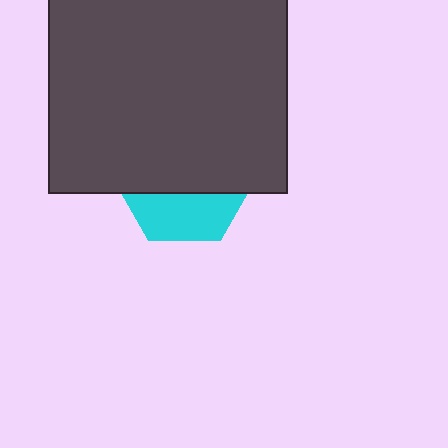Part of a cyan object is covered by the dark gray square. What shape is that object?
It is a hexagon.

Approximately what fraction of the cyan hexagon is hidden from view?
Roughly 65% of the cyan hexagon is hidden behind the dark gray square.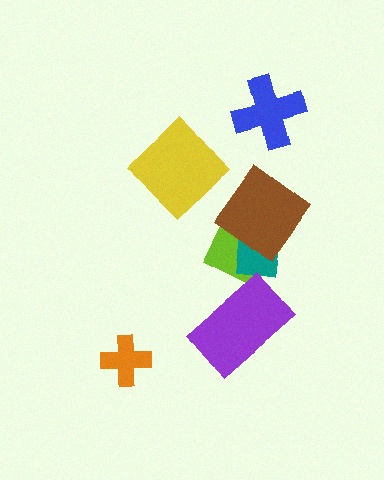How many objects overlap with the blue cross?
0 objects overlap with the blue cross.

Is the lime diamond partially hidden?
Yes, it is partially covered by another shape.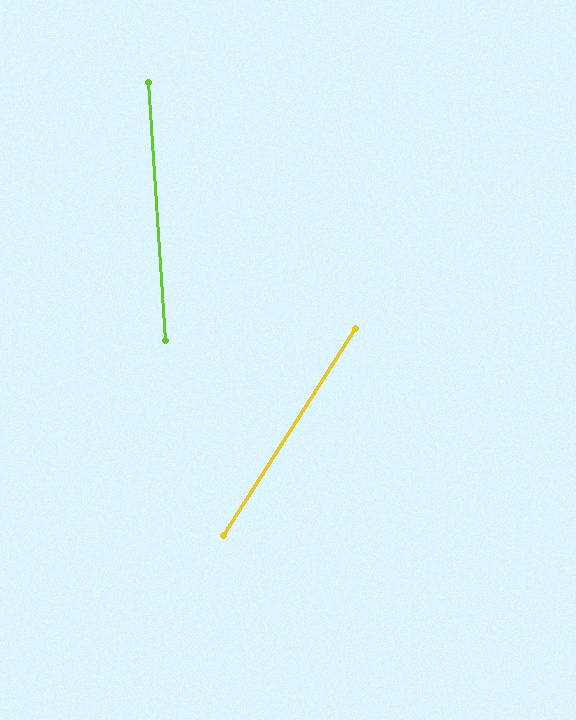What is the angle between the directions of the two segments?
Approximately 36 degrees.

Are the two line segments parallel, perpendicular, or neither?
Neither parallel nor perpendicular — they differ by about 36°.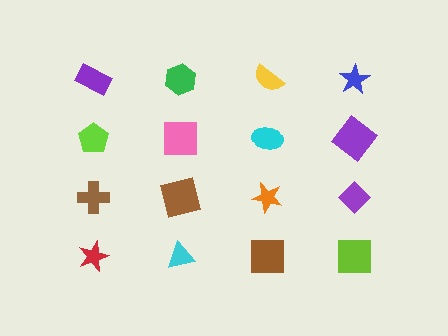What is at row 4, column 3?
A brown square.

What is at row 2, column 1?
A lime pentagon.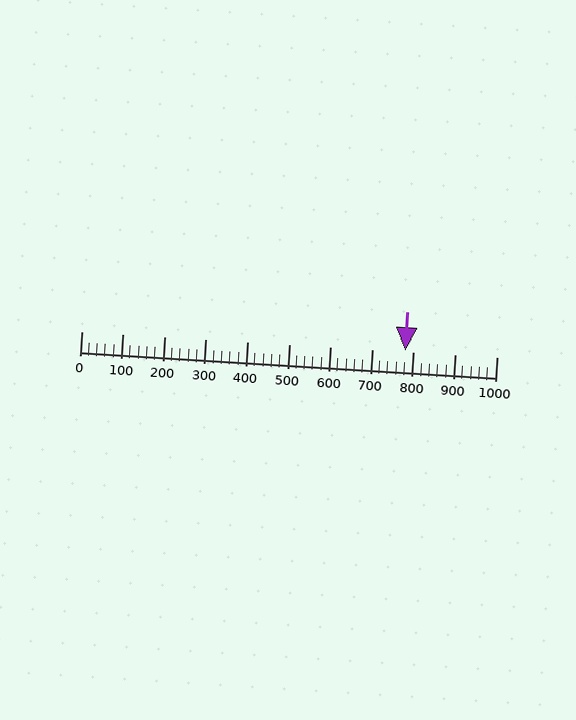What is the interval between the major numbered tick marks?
The major tick marks are spaced 100 units apart.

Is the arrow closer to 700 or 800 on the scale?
The arrow is closer to 800.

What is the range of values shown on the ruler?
The ruler shows values from 0 to 1000.